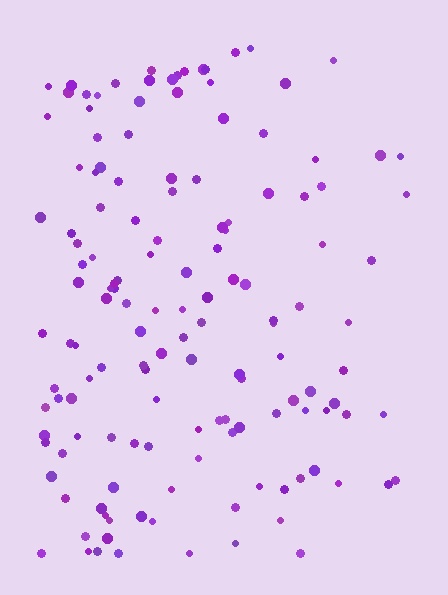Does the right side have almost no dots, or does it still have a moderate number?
Still a moderate number, just noticeably fewer than the left.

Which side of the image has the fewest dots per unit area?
The right.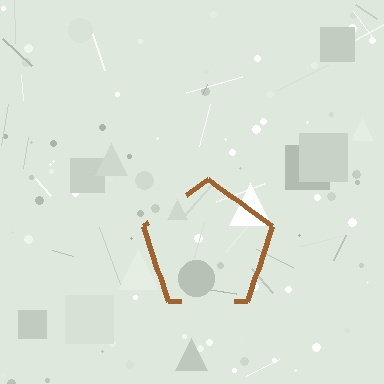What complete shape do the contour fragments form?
The contour fragments form a pentagon.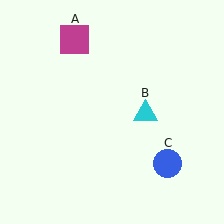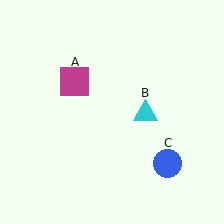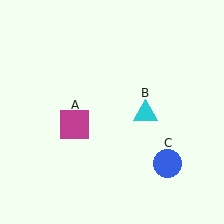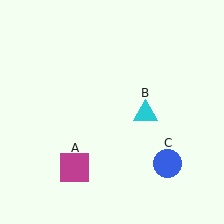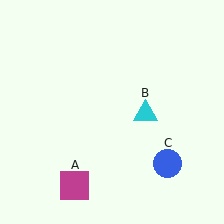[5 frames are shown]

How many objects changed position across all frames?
1 object changed position: magenta square (object A).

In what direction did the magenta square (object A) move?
The magenta square (object A) moved down.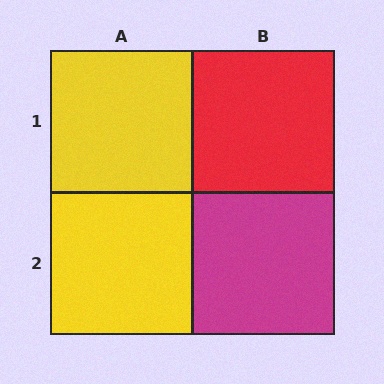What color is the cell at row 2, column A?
Yellow.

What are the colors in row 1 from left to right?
Yellow, red.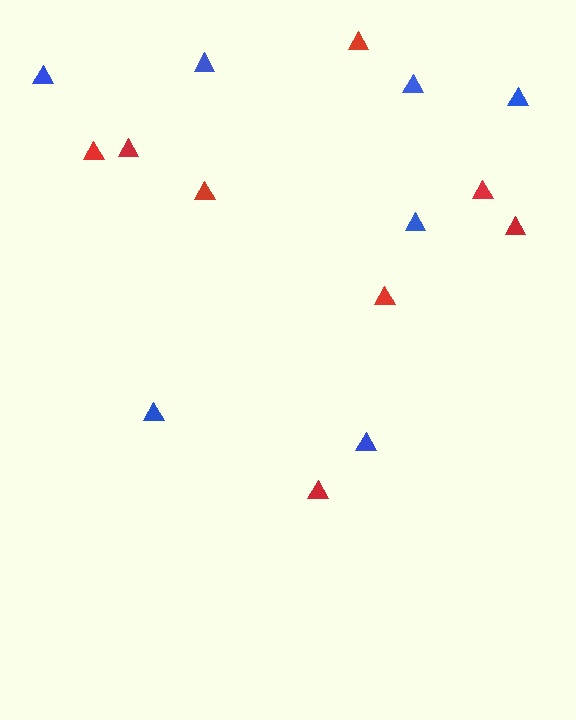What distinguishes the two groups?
There are 2 groups: one group of blue triangles (7) and one group of red triangles (8).